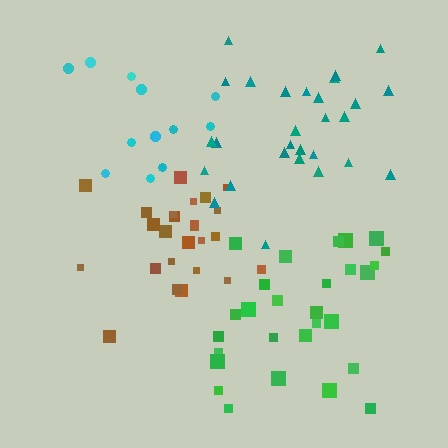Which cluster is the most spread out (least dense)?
Cyan.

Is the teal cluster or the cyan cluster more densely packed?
Teal.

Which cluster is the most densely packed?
Brown.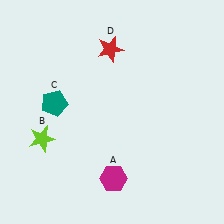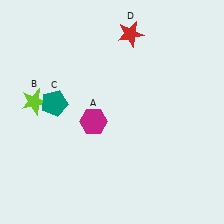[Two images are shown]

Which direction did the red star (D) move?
The red star (D) moved right.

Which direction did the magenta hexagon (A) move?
The magenta hexagon (A) moved up.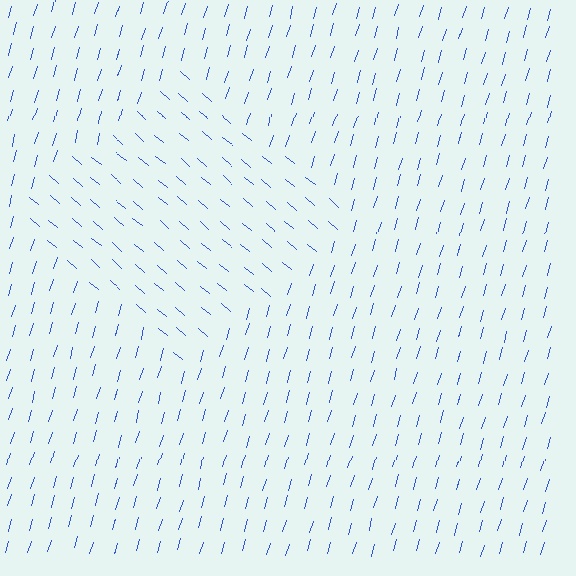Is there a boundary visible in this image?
Yes, there is a texture boundary formed by a change in line orientation.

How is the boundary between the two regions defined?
The boundary is defined purely by a change in line orientation (approximately 66 degrees difference). All lines are the same color and thickness.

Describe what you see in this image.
The image is filled with small blue line segments. A diamond region in the image has lines oriented differently from the surrounding lines, creating a visible texture boundary.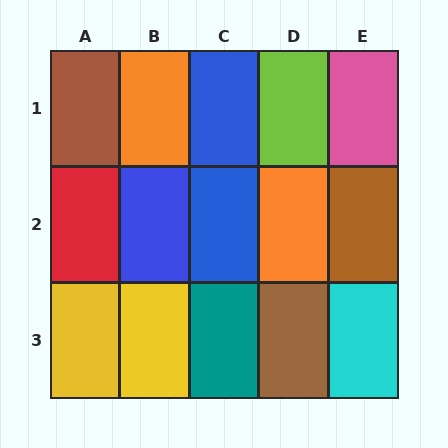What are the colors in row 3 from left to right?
Yellow, yellow, teal, brown, cyan.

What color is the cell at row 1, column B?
Orange.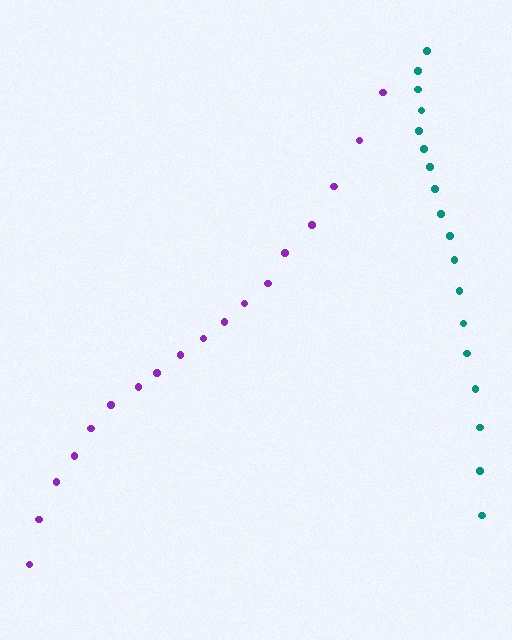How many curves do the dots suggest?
There are 2 distinct paths.